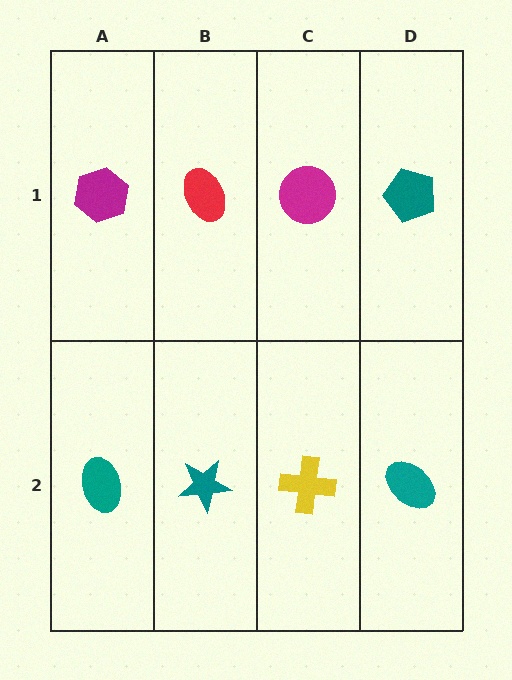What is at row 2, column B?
A teal star.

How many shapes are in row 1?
4 shapes.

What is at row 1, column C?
A magenta circle.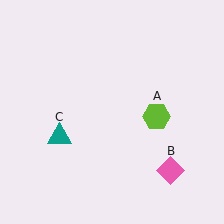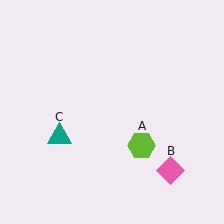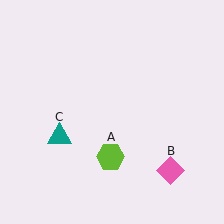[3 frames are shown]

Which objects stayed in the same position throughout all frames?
Pink diamond (object B) and teal triangle (object C) remained stationary.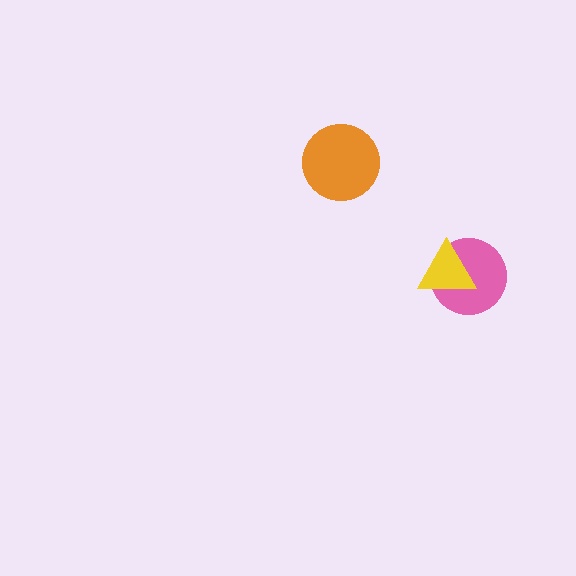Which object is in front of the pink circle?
The yellow triangle is in front of the pink circle.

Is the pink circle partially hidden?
Yes, it is partially covered by another shape.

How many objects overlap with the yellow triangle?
1 object overlaps with the yellow triangle.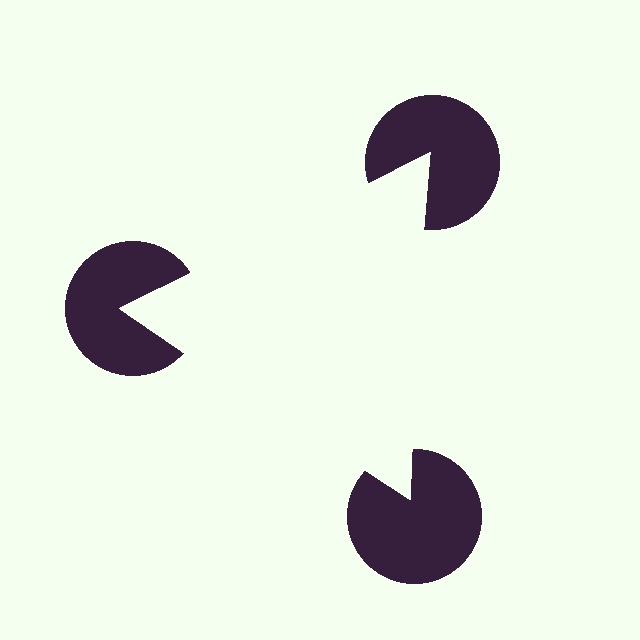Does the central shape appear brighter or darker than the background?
It typically appears slightly brighter than the background, even though no actual brightness change is drawn.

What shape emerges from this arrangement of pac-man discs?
An illusory triangle — its edges are inferred from the aligned wedge cuts in the pac-man discs, not physically drawn.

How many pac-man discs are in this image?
There are 3 — one at each vertex of the illusory triangle.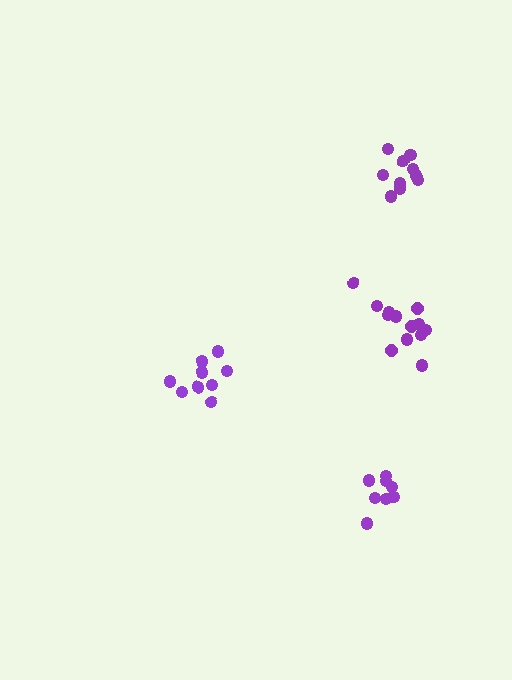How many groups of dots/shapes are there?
There are 4 groups.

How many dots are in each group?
Group 1: 9 dots, Group 2: 11 dots, Group 3: 8 dots, Group 4: 13 dots (41 total).